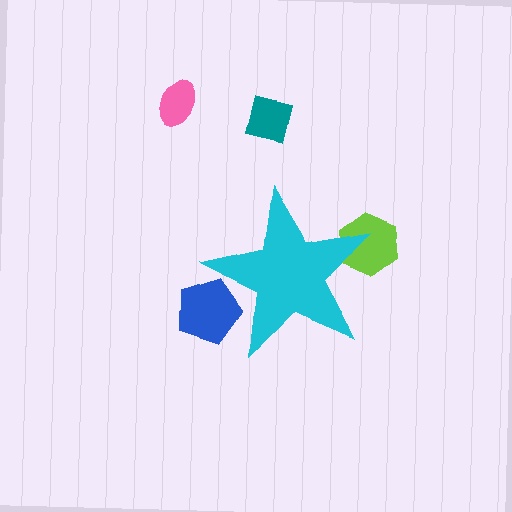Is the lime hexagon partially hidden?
Yes, the lime hexagon is partially hidden behind the cyan star.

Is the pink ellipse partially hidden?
No, the pink ellipse is fully visible.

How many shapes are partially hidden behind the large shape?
2 shapes are partially hidden.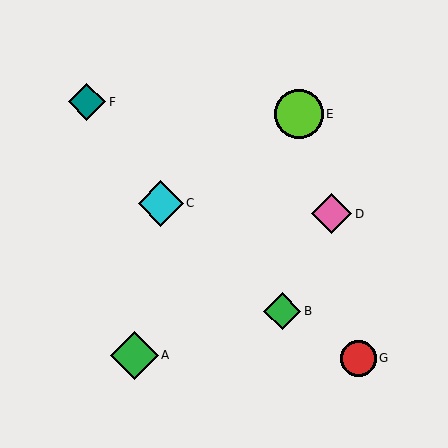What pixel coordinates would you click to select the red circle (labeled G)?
Click at (358, 359) to select the red circle G.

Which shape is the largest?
The lime circle (labeled E) is the largest.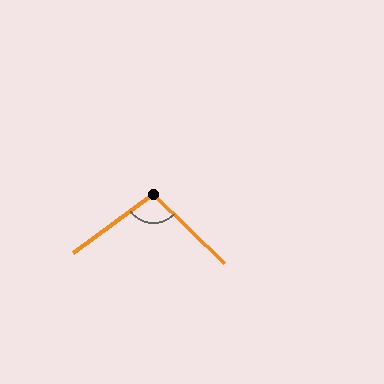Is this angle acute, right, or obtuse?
It is obtuse.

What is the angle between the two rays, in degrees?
Approximately 100 degrees.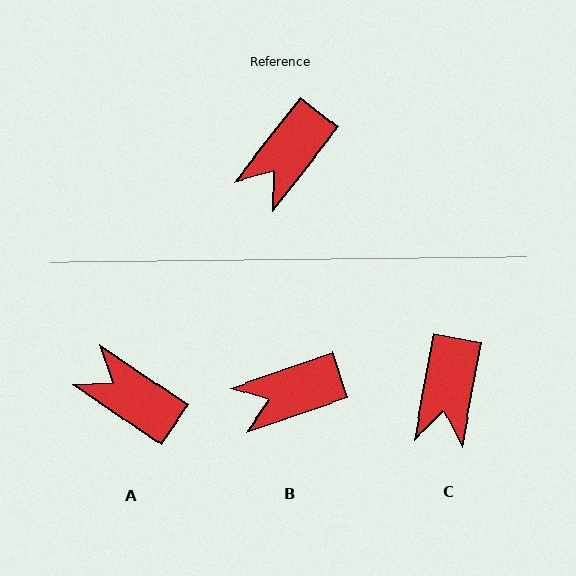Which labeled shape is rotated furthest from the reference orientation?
A, about 86 degrees away.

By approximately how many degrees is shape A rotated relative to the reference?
Approximately 86 degrees clockwise.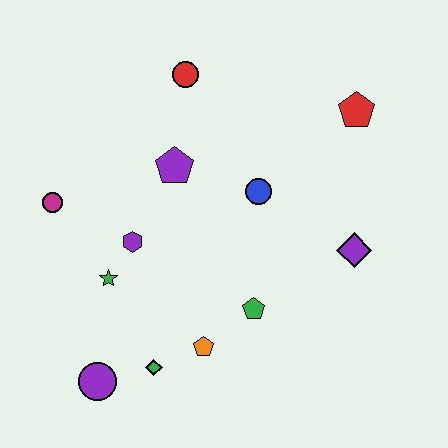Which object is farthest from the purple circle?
The red pentagon is farthest from the purple circle.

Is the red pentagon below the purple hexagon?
No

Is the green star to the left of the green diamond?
Yes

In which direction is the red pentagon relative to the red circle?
The red pentagon is to the right of the red circle.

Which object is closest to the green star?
The purple hexagon is closest to the green star.